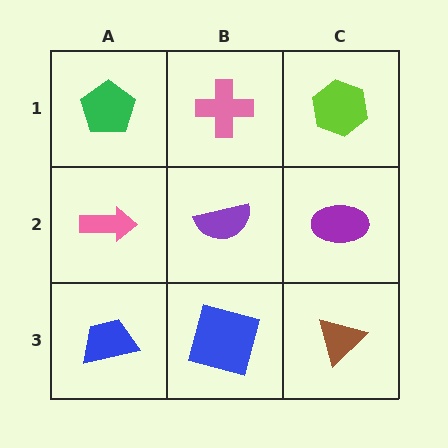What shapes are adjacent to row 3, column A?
A pink arrow (row 2, column A), a blue square (row 3, column B).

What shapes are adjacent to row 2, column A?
A green pentagon (row 1, column A), a blue trapezoid (row 3, column A), a purple semicircle (row 2, column B).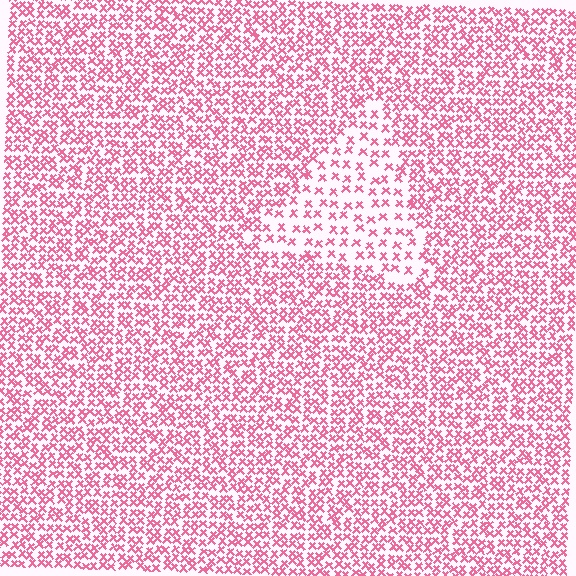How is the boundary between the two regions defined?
The boundary is defined by a change in element density (approximately 2.1x ratio). All elements are the same color, size, and shape.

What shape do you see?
I see a triangle.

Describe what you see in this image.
The image contains small pink elements arranged at two different densities. A triangle-shaped region is visible where the elements are less densely packed than the surrounding area.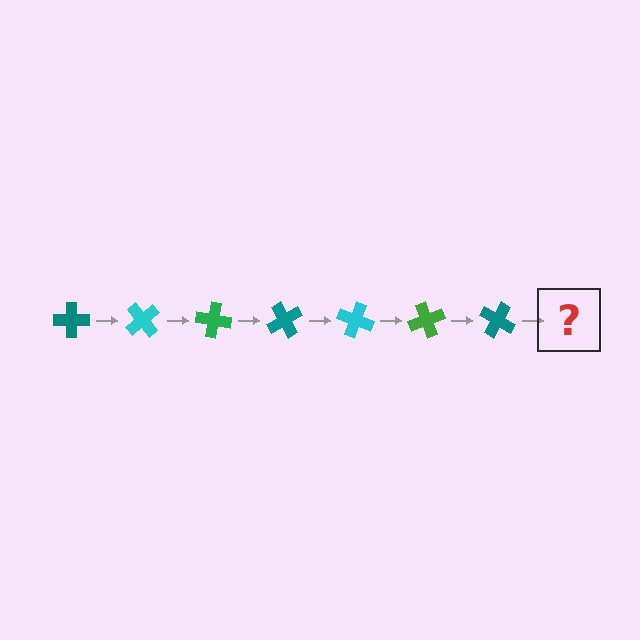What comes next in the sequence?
The next element should be a cyan cross, rotated 350 degrees from the start.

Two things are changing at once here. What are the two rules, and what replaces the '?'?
The two rules are that it rotates 50 degrees each step and the color cycles through teal, cyan, and green. The '?' should be a cyan cross, rotated 350 degrees from the start.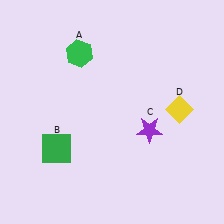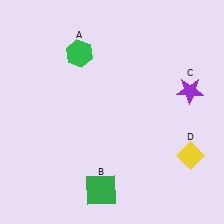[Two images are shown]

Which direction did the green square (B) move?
The green square (B) moved right.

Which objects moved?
The objects that moved are: the green square (B), the purple star (C), the yellow diamond (D).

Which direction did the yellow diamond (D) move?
The yellow diamond (D) moved down.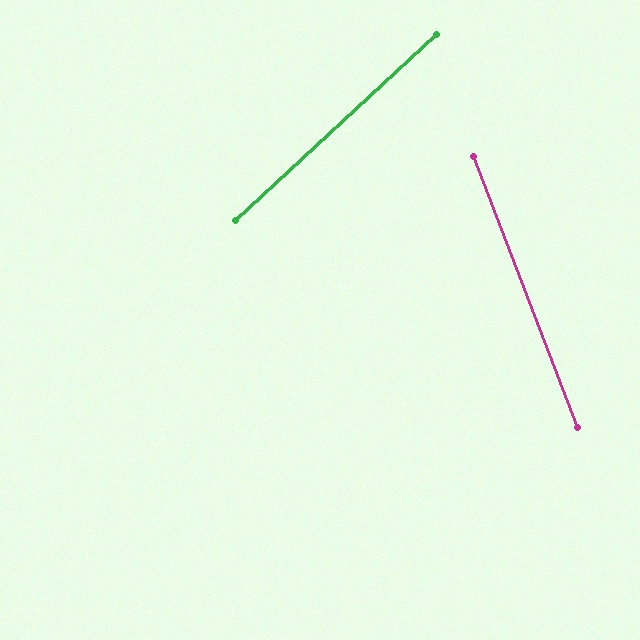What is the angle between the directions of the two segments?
Approximately 68 degrees.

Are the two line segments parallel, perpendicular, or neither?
Neither parallel nor perpendicular — they differ by about 68°.